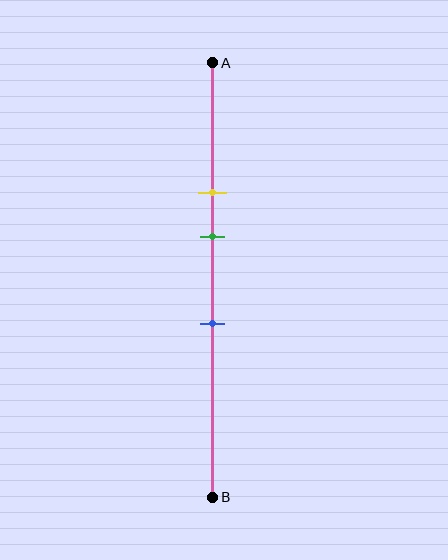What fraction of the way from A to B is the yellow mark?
The yellow mark is approximately 30% (0.3) of the way from A to B.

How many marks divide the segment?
There are 3 marks dividing the segment.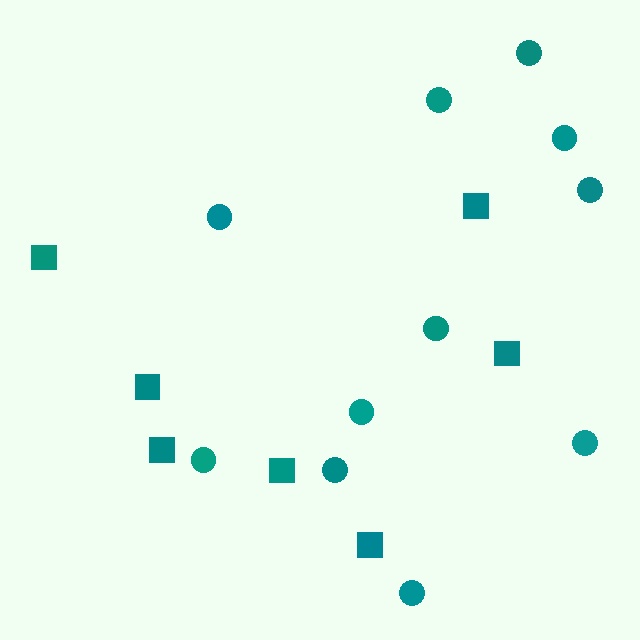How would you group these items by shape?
There are 2 groups: one group of squares (7) and one group of circles (11).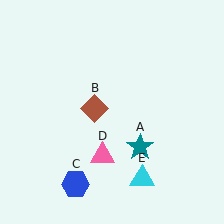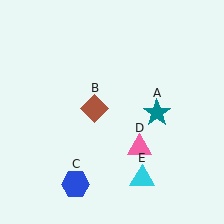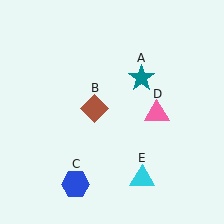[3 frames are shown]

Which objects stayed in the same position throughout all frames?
Brown diamond (object B) and blue hexagon (object C) and cyan triangle (object E) remained stationary.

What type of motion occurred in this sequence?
The teal star (object A), pink triangle (object D) rotated counterclockwise around the center of the scene.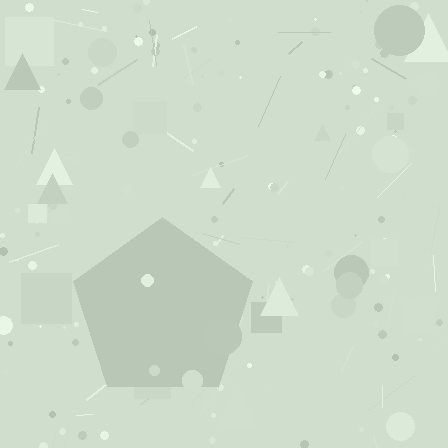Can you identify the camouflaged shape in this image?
The camouflaged shape is a pentagon.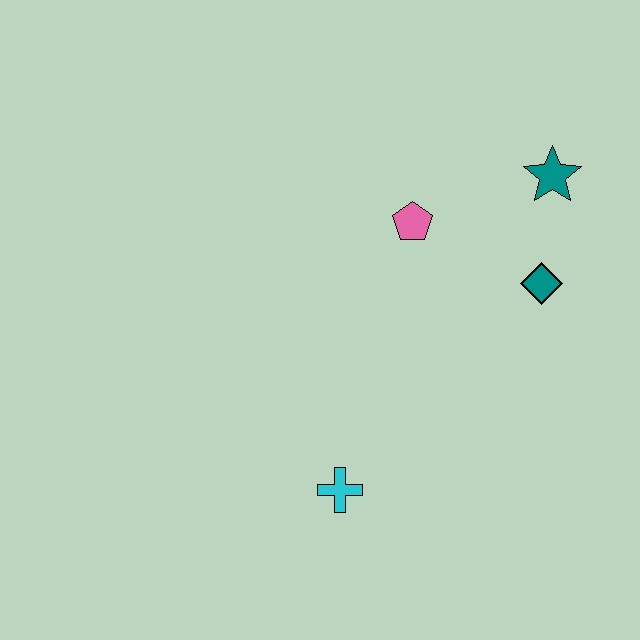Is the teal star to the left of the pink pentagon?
No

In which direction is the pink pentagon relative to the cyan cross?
The pink pentagon is above the cyan cross.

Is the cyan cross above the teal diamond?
No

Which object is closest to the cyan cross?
The pink pentagon is closest to the cyan cross.